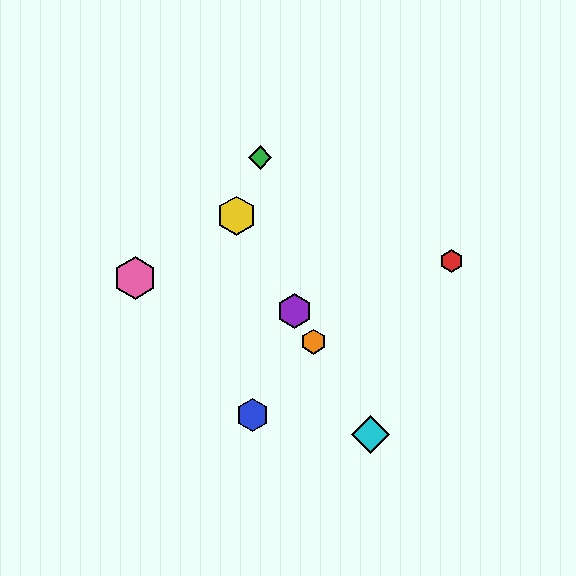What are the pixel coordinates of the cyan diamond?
The cyan diamond is at (370, 435).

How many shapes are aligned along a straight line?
4 shapes (the yellow hexagon, the purple hexagon, the orange hexagon, the cyan diamond) are aligned along a straight line.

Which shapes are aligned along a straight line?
The yellow hexagon, the purple hexagon, the orange hexagon, the cyan diamond are aligned along a straight line.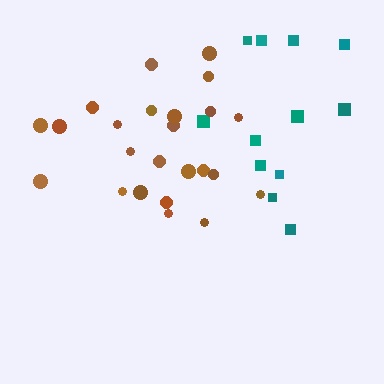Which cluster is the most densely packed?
Brown.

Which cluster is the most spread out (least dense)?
Teal.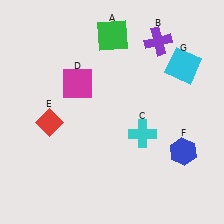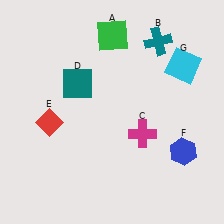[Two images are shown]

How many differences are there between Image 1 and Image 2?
There are 3 differences between the two images.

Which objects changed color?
B changed from purple to teal. C changed from cyan to magenta. D changed from magenta to teal.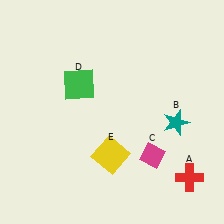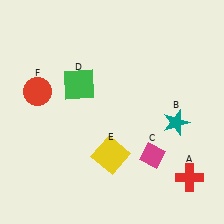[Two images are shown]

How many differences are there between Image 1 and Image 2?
There is 1 difference between the two images.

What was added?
A red circle (F) was added in Image 2.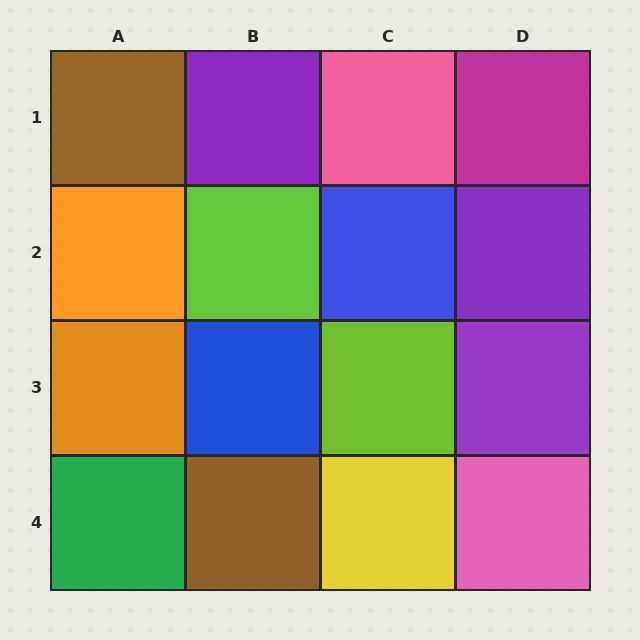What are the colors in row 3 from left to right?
Orange, blue, lime, purple.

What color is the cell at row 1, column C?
Pink.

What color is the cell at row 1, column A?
Brown.